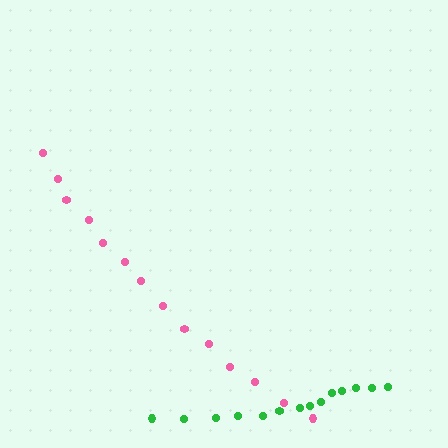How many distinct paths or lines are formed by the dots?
There are 2 distinct paths.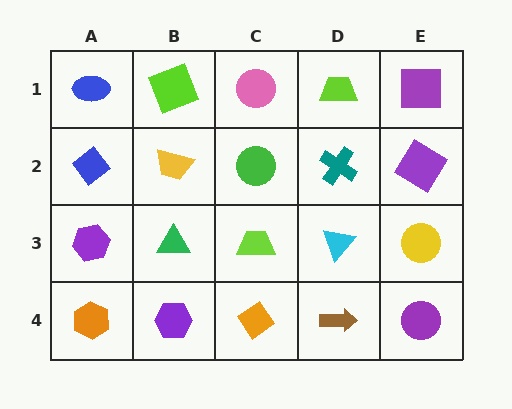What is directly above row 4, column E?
A yellow circle.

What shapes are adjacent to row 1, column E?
A purple diamond (row 2, column E), a lime trapezoid (row 1, column D).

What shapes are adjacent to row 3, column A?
A blue diamond (row 2, column A), an orange hexagon (row 4, column A), a green triangle (row 3, column B).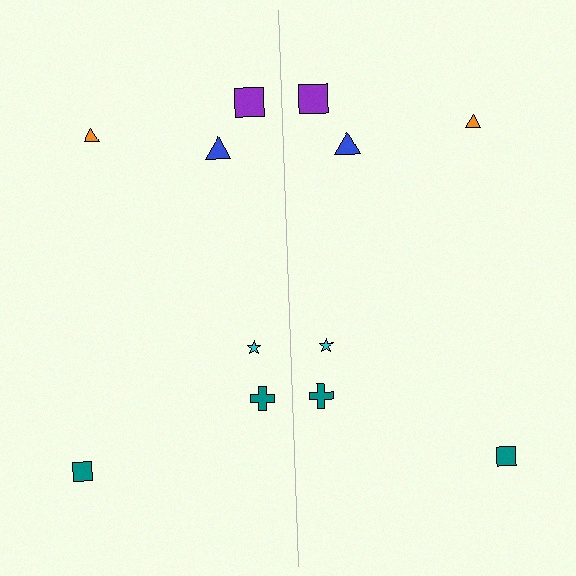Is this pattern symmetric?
Yes, this pattern has bilateral (reflection) symmetry.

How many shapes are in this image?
There are 12 shapes in this image.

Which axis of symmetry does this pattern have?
The pattern has a vertical axis of symmetry running through the center of the image.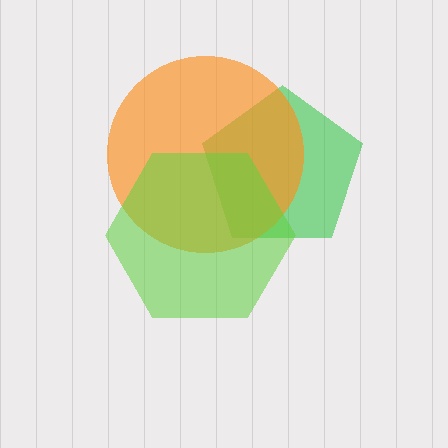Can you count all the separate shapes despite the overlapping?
Yes, there are 3 separate shapes.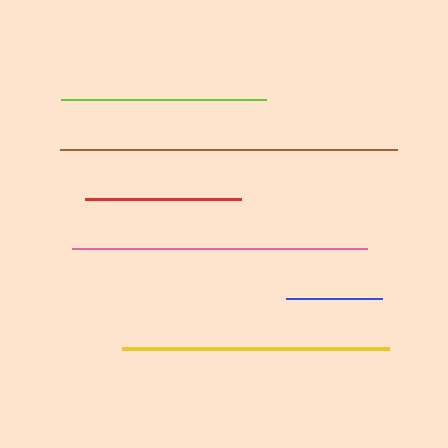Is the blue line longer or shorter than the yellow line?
The yellow line is longer than the blue line.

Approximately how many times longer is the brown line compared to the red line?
The brown line is approximately 2.2 times the length of the red line.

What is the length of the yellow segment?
The yellow segment is approximately 267 pixels long.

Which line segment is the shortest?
The blue line is the shortest at approximately 96 pixels.